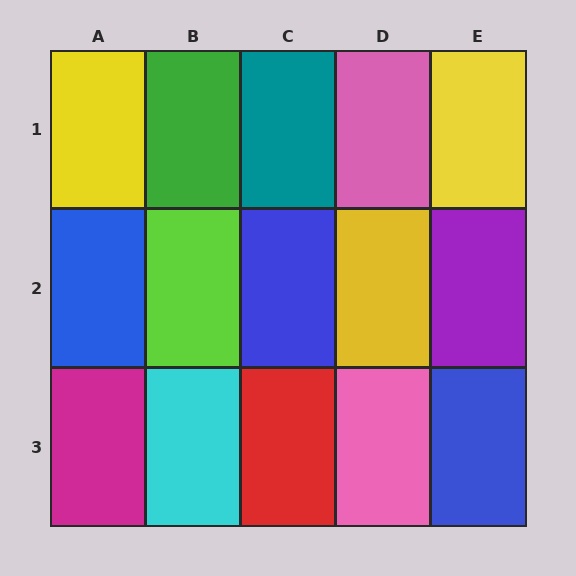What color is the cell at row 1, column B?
Green.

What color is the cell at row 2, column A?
Blue.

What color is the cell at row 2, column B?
Lime.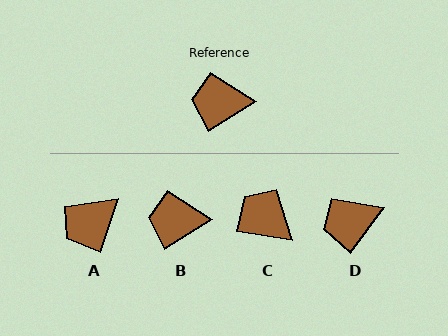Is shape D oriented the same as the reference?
No, it is off by about 22 degrees.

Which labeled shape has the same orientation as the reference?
B.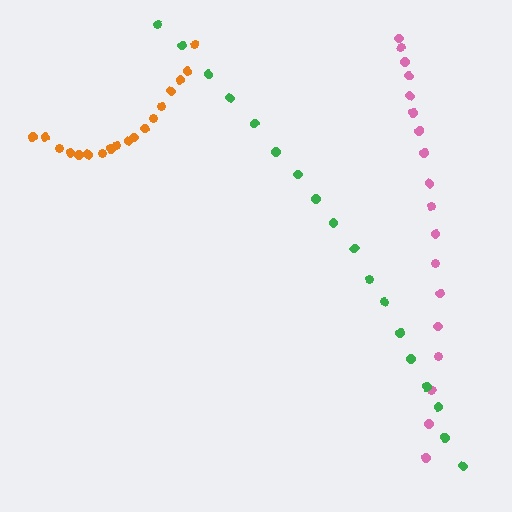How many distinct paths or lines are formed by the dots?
There are 3 distinct paths.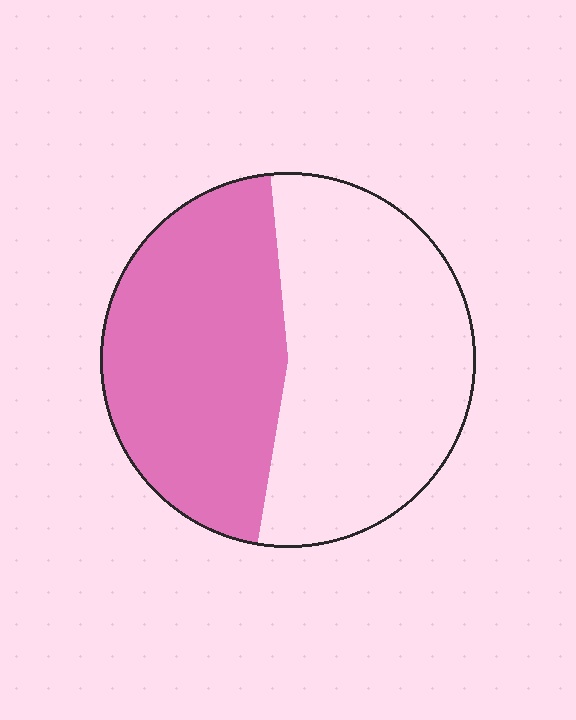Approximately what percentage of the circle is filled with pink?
Approximately 45%.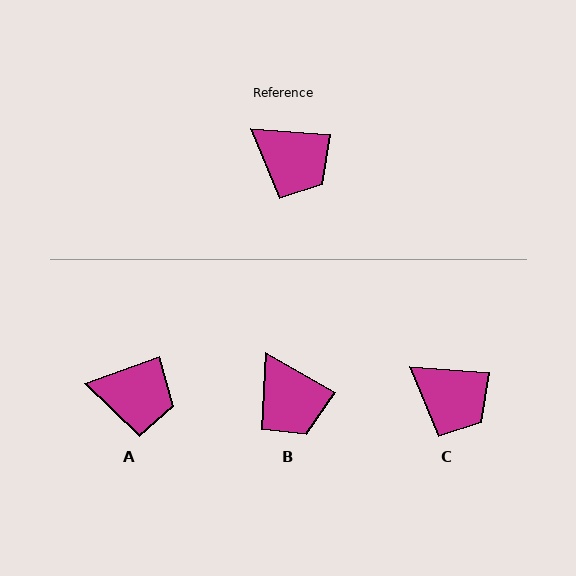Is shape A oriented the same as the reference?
No, it is off by about 24 degrees.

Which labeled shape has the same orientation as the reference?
C.